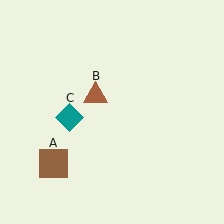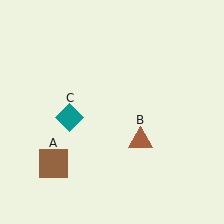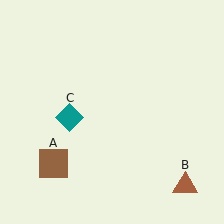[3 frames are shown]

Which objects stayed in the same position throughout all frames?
Brown square (object A) and teal diamond (object C) remained stationary.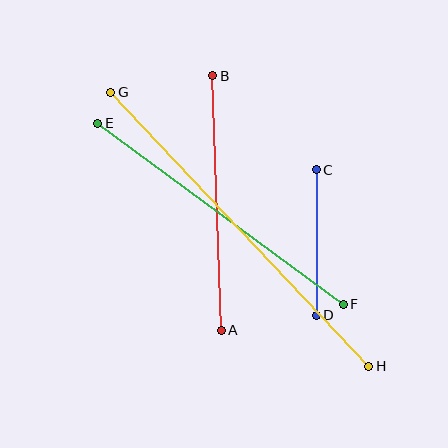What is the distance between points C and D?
The distance is approximately 145 pixels.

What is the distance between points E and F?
The distance is approximately 305 pixels.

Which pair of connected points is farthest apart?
Points G and H are farthest apart.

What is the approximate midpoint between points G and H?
The midpoint is at approximately (240, 229) pixels.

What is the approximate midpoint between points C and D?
The midpoint is at approximately (316, 242) pixels.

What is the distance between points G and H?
The distance is approximately 376 pixels.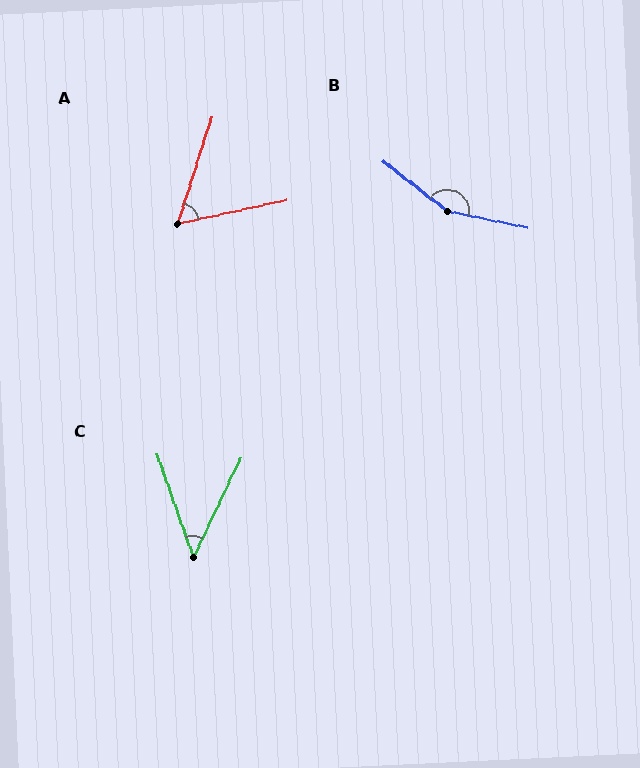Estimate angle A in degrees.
Approximately 60 degrees.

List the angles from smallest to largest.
C (45°), A (60°), B (154°).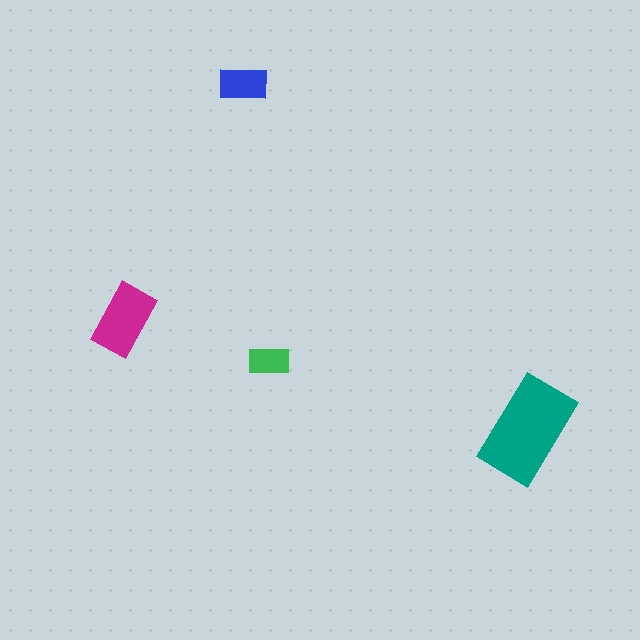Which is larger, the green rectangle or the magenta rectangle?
The magenta one.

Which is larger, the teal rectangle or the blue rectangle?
The teal one.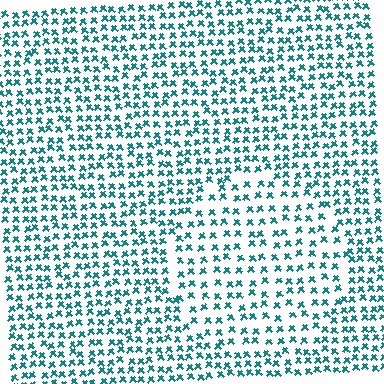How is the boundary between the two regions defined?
The boundary is defined by a change in element density (approximately 1.5x ratio). All elements are the same color, size, and shape.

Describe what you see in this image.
The image contains small teal elements arranged at two different densities. A circle-shaped region is visible where the elements are less densely packed than the surrounding area.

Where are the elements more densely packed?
The elements are more densely packed outside the circle boundary.